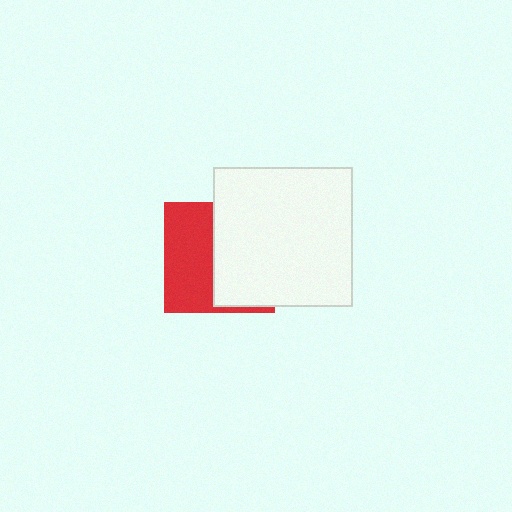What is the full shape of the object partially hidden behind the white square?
The partially hidden object is a red square.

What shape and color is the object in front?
The object in front is a white square.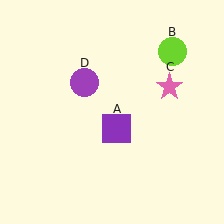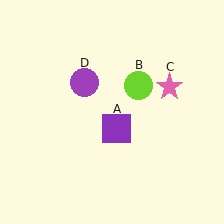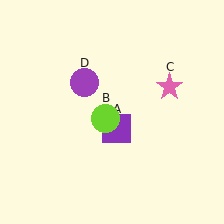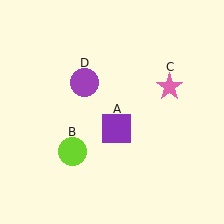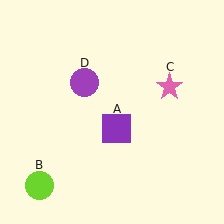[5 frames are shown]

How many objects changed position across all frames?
1 object changed position: lime circle (object B).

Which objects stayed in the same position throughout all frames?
Purple square (object A) and pink star (object C) and purple circle (object D) remained stationary.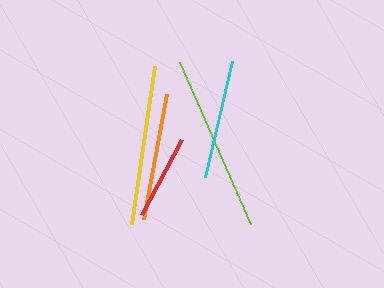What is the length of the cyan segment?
The cyan segment is approximately 119 pixels long.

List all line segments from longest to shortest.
From longest to shortest: lime, yellow, orange, cyan, red.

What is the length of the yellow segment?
The yellow segment is approximately 160 pixels long.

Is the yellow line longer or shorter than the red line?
The yellow line is longer than the red line.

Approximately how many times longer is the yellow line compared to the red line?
The yellow line is approximately 1.9 times the length of the red line.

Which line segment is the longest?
The lime line is the longest at approximately 177 pixels.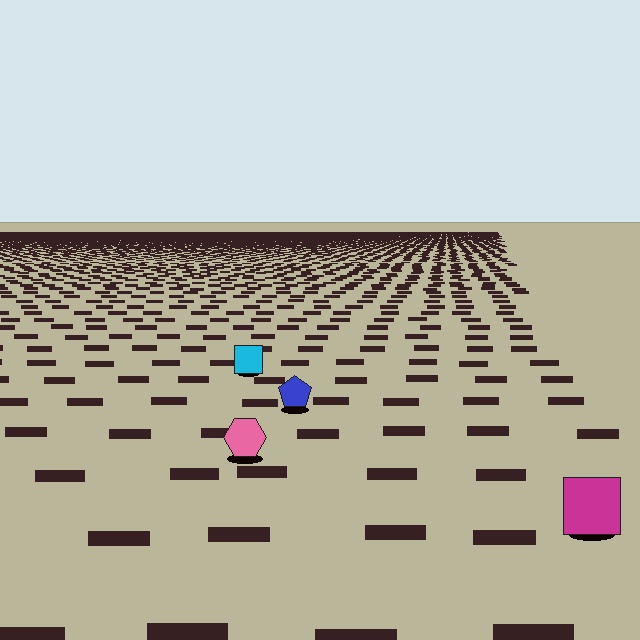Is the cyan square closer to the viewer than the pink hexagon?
No. The pink hexagon is closer — you can tell from the texture gradient: the ground texture is coarser near it.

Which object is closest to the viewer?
The magenta square is closest. The texture marks near it are larger and more spread out.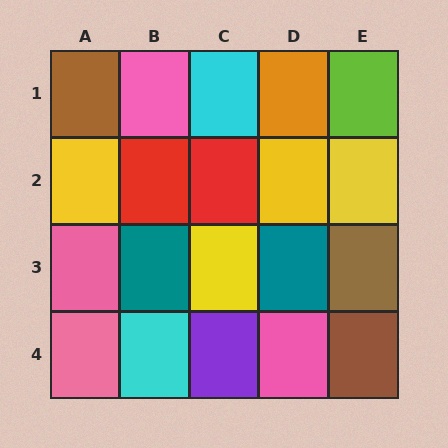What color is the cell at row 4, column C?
Purple.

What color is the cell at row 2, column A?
Yellow.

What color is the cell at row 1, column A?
Brown.